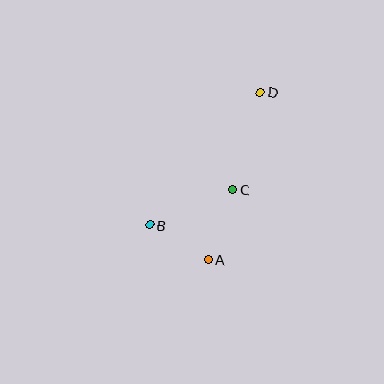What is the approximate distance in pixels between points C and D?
The distance between C and D is approximately 101 pixels.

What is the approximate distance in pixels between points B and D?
The distance between B and D is approximately 173 pixels.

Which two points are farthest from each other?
Points A and D are farthest from each other.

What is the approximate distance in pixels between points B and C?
The distance between B and C is approximately 91 pixels.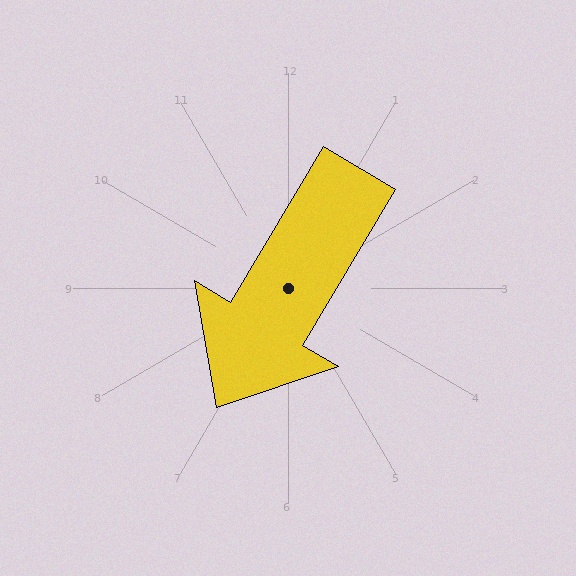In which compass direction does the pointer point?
Southwest.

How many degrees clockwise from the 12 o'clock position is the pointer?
Approximately 211 degrees.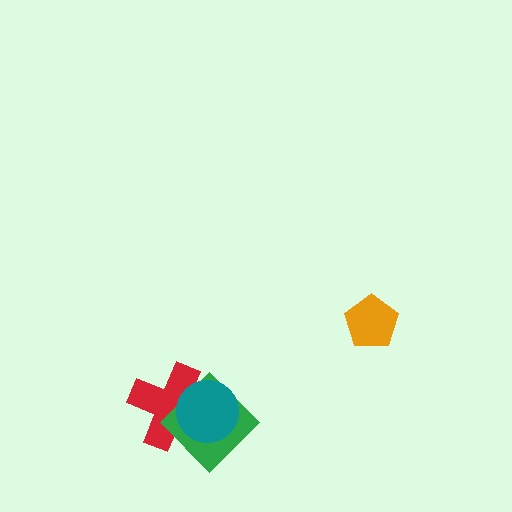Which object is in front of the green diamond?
The teal circle is in front of the green diamond.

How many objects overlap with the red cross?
2 objects overlap with the red cross.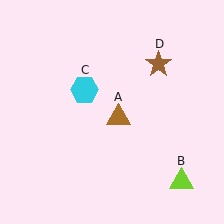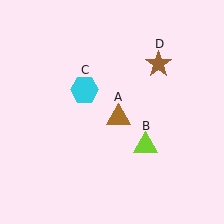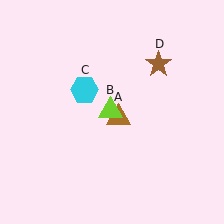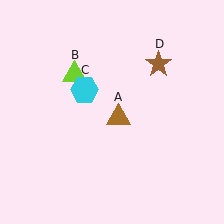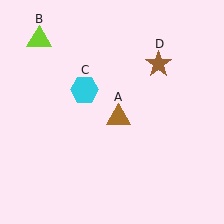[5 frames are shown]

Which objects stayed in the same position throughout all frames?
Brown triangle (object A) and cyan hexagon (object C) and brown star (object D) remained stationary.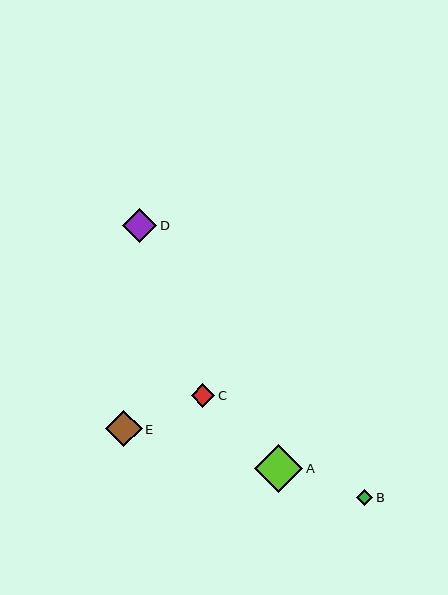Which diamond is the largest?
Diamond A is the largest with a size of approximately 48 pixels.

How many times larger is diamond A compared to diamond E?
Diamond A is approximately 1.3 times the size of diamond E.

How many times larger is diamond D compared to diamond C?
Diamond D is approximately 1.5 times the size of diamond C.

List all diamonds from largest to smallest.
From largest to smallest: A, E, D, C, B.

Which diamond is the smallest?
Diamond B is the smallest with a size of approximately 16 pixels.